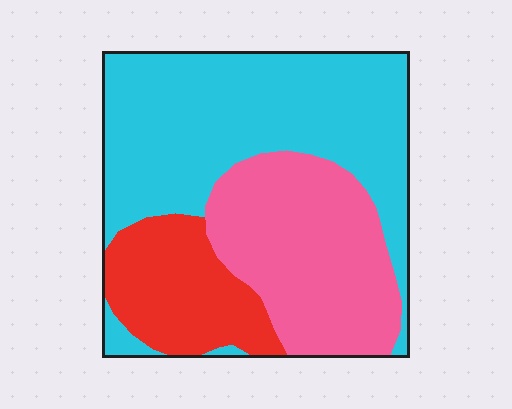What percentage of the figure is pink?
Pink takes up about one third (1/3) of the figure.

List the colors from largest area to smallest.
From largest to smallest: cyan, pink, red.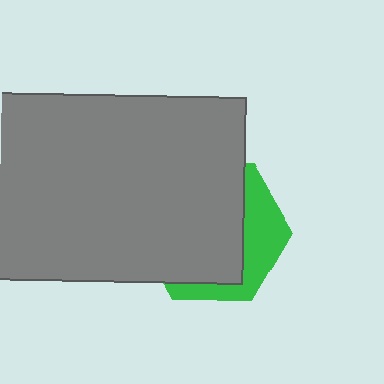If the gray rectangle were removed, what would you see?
You would see the complete green hexagon.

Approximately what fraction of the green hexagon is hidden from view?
Roughly 69% of the green hexagon is hidden behind the gray rectangle.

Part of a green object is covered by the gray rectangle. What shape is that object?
It is a hexagon.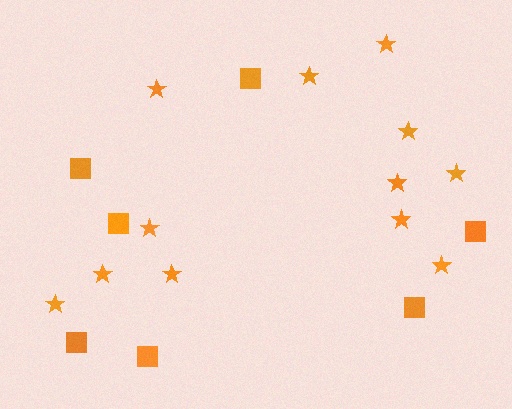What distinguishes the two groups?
There are 2 groups: one group of squares (7) and one group of stars (12).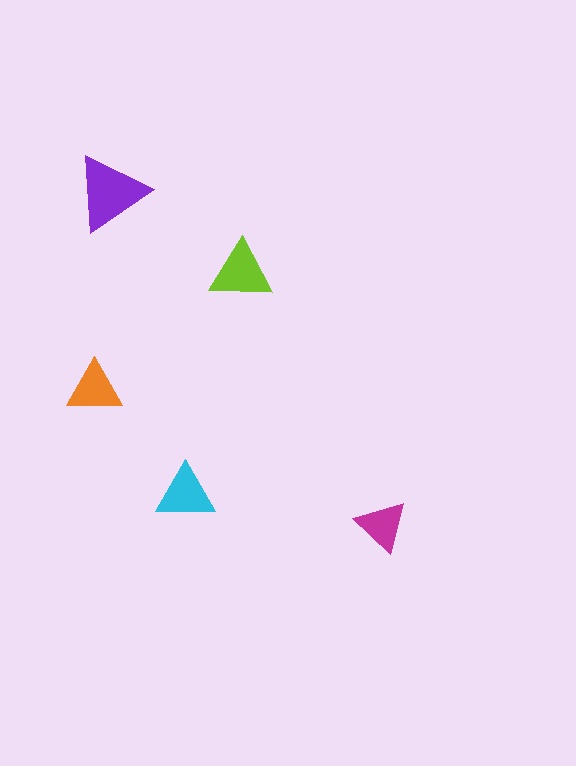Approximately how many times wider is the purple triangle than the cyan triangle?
About 1.5 times wider.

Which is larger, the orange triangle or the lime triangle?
The lime one.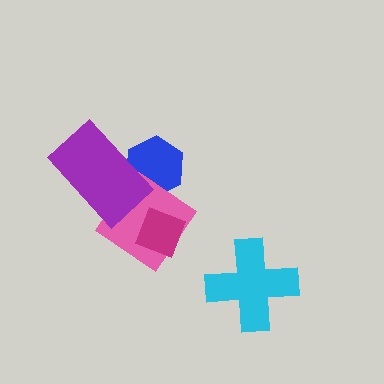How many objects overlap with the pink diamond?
3 objects overlap with the pink diamond.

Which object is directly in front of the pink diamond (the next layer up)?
The magenta diamond is directly in front of the pink diamond.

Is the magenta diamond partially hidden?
No, no other shape covers it.